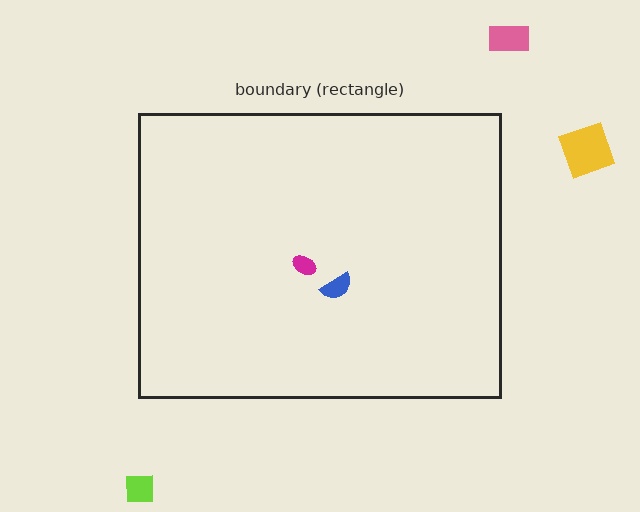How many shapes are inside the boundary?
2 inside, 3 outside.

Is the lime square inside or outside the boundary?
Outside.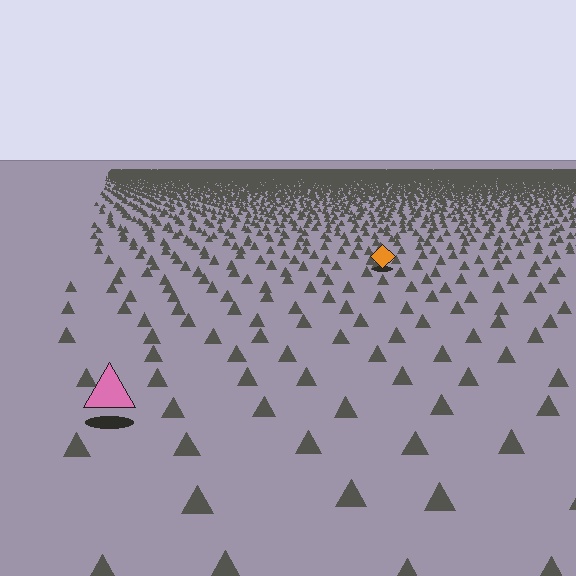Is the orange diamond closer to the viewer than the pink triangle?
No. The pink triangle is closer — you can tell from the texture gradient: the ground texture is coarser near it.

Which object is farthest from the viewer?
The orange diamond is farthest from the viewer. It appears smaller and the ground texture around it is denser.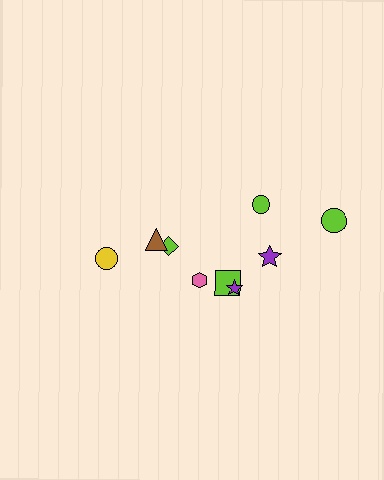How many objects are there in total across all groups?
There are 9 objects.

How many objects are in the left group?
There are 3 objects.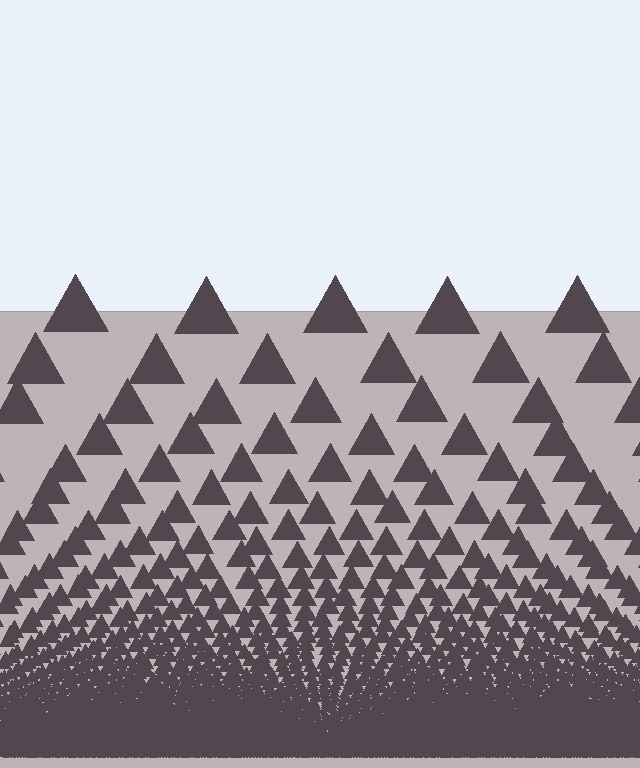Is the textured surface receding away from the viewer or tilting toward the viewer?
The surface appears to tilt toward the viewer. Texture elements get larger and sparser toward the top.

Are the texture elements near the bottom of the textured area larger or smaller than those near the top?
Smaller. The gradient is inverted — elements near the bottom are smaller and denser.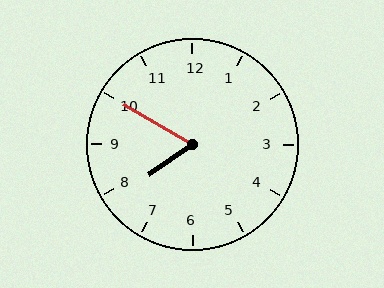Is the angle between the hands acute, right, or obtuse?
It is acute.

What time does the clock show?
7:50.